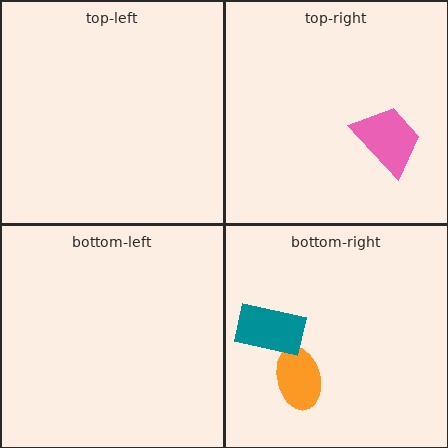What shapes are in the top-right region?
The pink trapezoid.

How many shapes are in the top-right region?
1.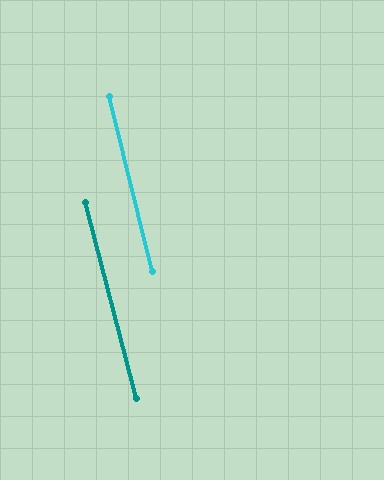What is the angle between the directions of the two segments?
Approximately 1 degree.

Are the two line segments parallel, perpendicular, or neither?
Parallel — their directions differ by only 0.8°.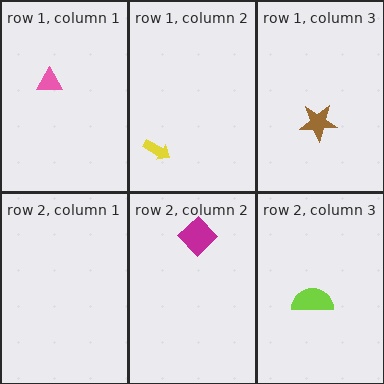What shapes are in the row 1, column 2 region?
The yellow arrow.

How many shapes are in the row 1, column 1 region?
1.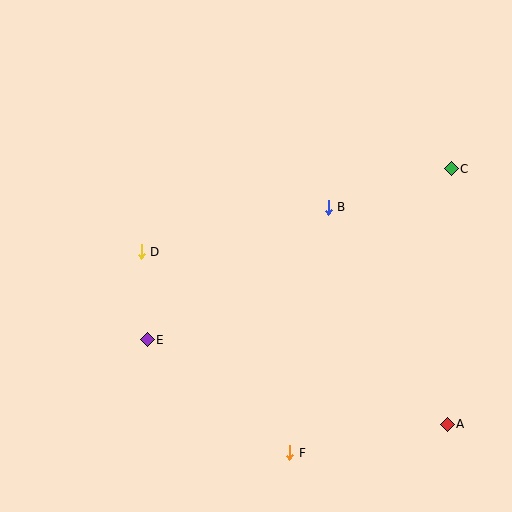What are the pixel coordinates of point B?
Point B is at (328, 207).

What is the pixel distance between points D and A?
The distance between D and A is 351 pixels.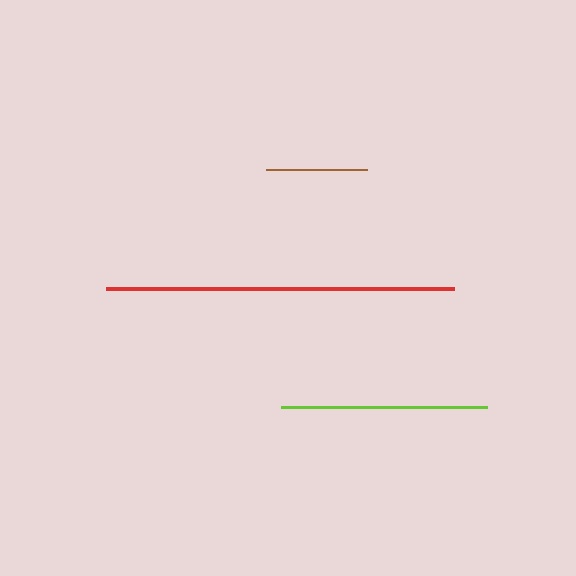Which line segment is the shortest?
The brown line is the shortest at approximately 102 pixels.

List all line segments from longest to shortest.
From longest to shortest: red, lime, brown.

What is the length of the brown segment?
The brown segment is approximately 102 pixels long.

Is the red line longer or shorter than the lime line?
The red line is longer than the lime line.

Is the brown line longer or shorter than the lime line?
The lime line is longer than the brown line.